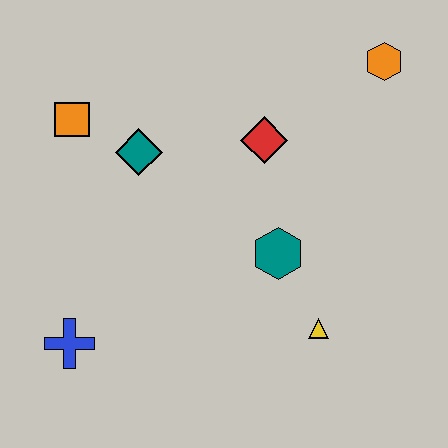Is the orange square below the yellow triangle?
No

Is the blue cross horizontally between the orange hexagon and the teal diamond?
No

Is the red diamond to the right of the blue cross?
Yes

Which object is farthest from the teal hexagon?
The orange square is farthest from the teal hexagon.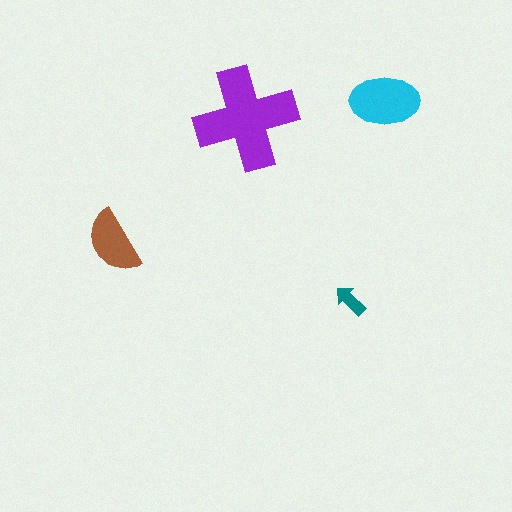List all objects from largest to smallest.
The purple cross, the cyan ellipse, the brown semicircle, the teal arrow.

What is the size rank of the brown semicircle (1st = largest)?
3rd.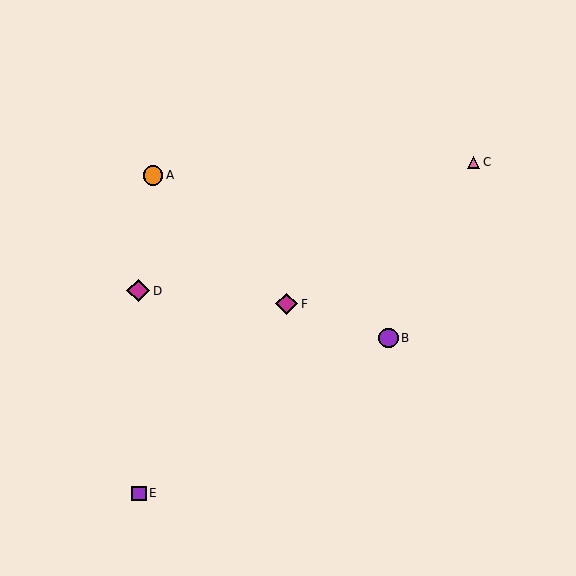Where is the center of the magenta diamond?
The center of the magenta diamond is at (287, 304).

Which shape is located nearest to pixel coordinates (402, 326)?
The purple circle (labeled B) at (388, 338) is nearest to that location.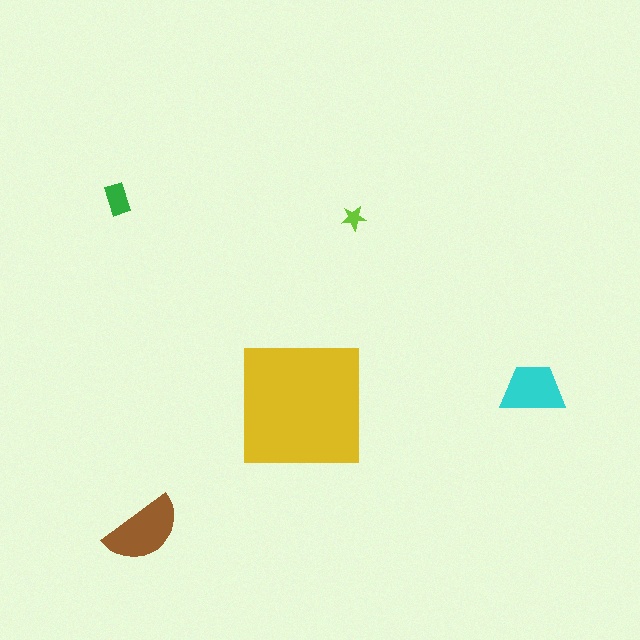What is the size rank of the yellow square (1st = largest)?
1st.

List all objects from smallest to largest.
The lime star, the green rectangle, the cyan trapezoid, the brown semicircle, the yellow square.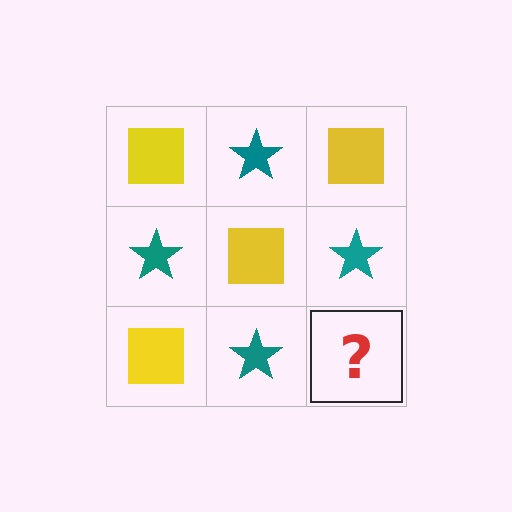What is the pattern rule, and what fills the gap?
The rule is that it alternates yellow square and teal star in a checkerboard pattern. The gap should be filled with a yellow square.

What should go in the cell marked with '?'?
The missing cell should contain a yellow square.